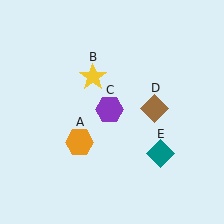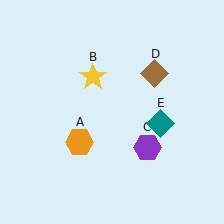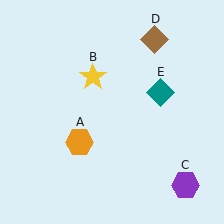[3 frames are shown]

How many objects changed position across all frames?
3 objects changed position: purple hexagon (object C), brown diamond (object D), teal diamond (object E).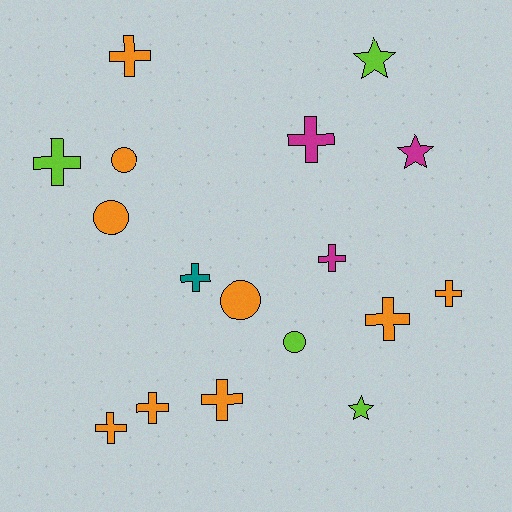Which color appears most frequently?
Orange, with 9 objects.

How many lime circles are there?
There is 1 lime circle.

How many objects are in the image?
There are 17 objects.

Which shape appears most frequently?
Cross, with 10 objects.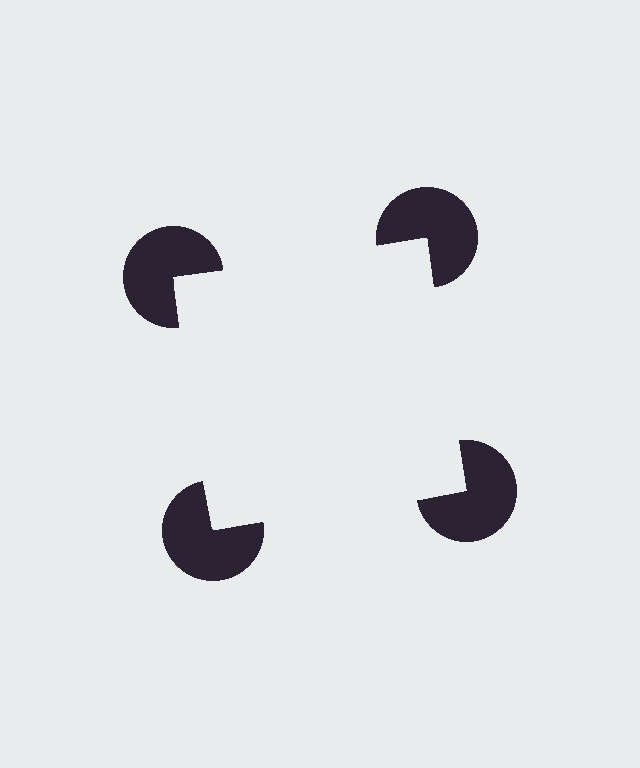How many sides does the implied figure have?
4 sides.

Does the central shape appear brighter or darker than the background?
It typically appears slightly brighter than the background, even though no actual brightness change is drawn.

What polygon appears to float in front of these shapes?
An illusory square — its edges are inferred from the aligned wedge cuts in the pac-man discs, not physically drawn.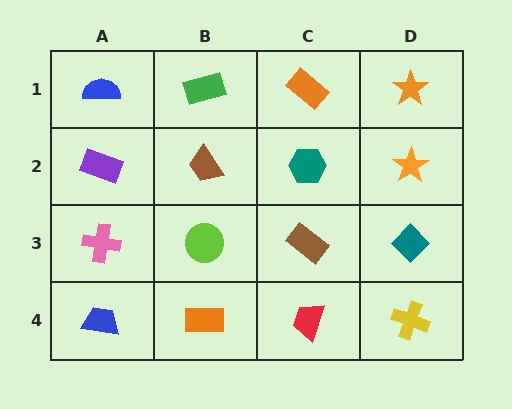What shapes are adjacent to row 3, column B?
A brown trapezoid (row 2, column B), an orange rectangle (row 4, column B), a pink cross (row 3, column A), a brown rectangle (row 3, column C).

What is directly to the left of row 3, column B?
A pink cross.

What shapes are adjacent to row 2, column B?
A green rectangle (row 1, column B), a lime circle (row 3, column B), a purple rectangle (row 2, column A), a teal hexagon (row 2, column C).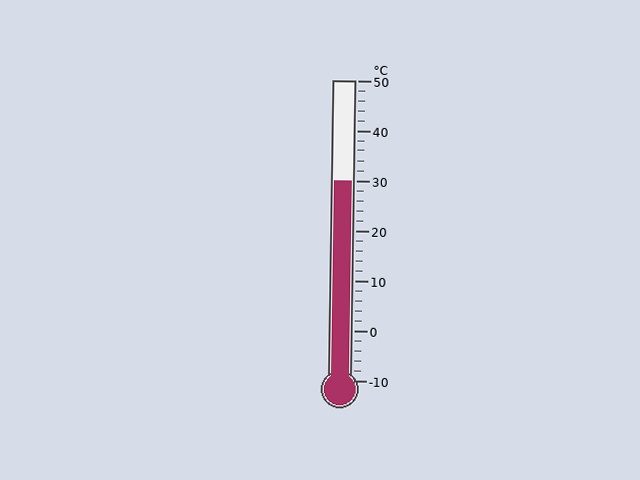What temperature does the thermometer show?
The thermometer shows approximately 30°C.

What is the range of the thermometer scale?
The thermometer scale ranges from -10°C to 50°C.